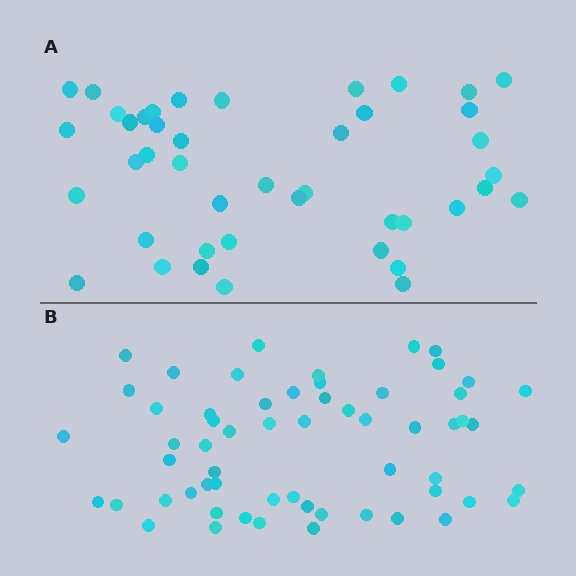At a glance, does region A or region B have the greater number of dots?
Region B (the bottom region) has more dots.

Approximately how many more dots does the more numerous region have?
Region B has approximately 15 more dots than region A.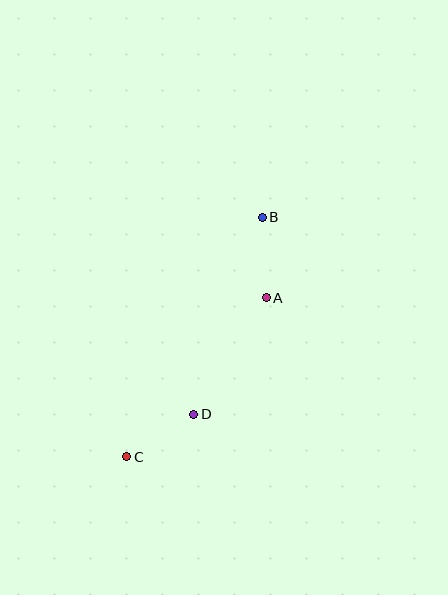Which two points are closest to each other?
Points C and D are closest to each other.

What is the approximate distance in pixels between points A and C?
The distance between A and C is approximately 212 pixels.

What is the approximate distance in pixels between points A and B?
The distance between A and B is approximately 81 pixels.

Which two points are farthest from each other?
Points B and C are farthest from each other.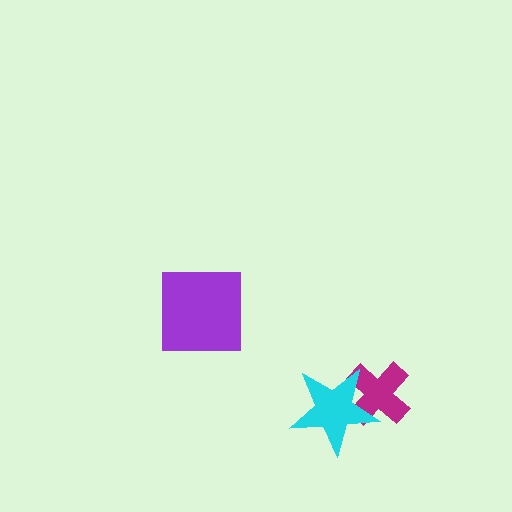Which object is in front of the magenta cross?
The cyan star is in front of the magenta cross.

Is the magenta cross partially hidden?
Yes, it is partially covered by another shape.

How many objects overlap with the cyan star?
1 object overlaps with the cyan star.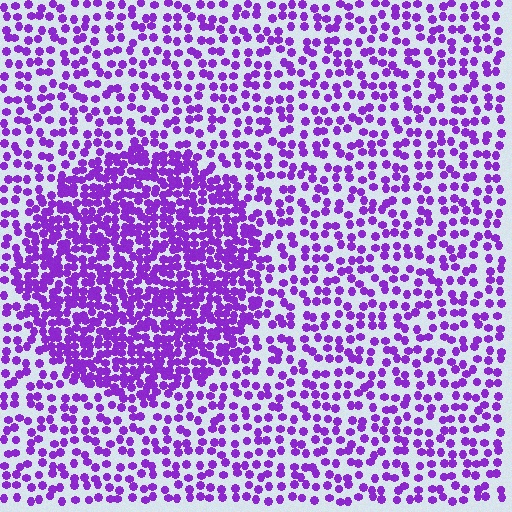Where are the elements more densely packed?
The elements are more densely packed inside the circle boundary.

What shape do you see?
I see a circle.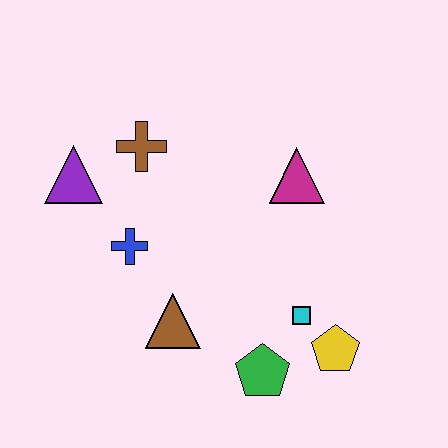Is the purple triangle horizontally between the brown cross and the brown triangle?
No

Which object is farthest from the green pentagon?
The purple triangle is farthest from the green pentagon.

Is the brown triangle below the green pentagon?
No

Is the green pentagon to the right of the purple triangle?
Yes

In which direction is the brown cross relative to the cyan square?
The brown cross is above the cyan square.